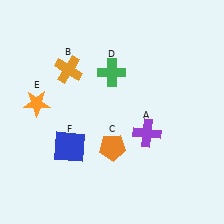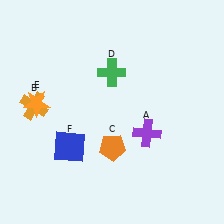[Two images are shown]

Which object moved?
The orange cross (B) moved down.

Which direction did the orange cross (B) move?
The orange cross (B) moved down.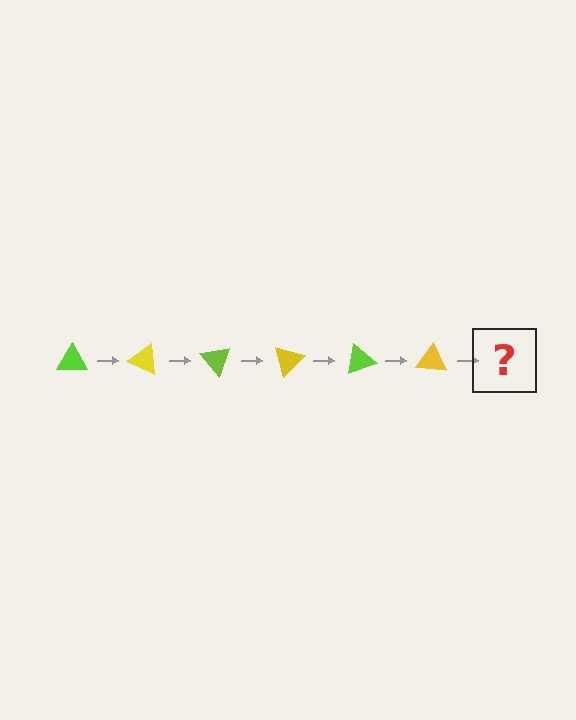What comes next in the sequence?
The next element should be a lime triangle, rotated 150 degrees from the start.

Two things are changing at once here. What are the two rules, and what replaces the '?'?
The two rules are that it rotates 25 degrees each step and the color cycles through lime and yellow. The '?' should be a lime triangle, rotated 150 degrees from the start.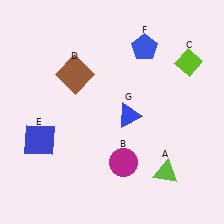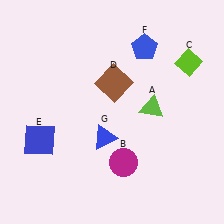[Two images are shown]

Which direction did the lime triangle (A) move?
The lime triangle (A) moved up.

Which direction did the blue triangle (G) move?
The blue triangle (G) moved left.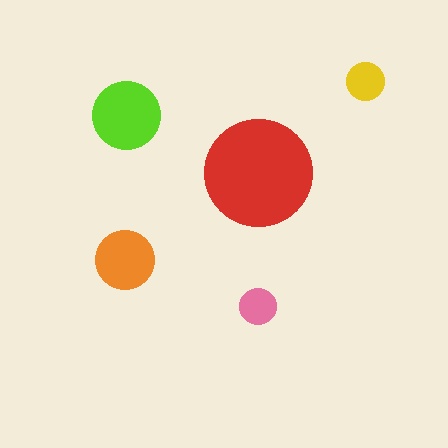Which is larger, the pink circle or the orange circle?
The orange one.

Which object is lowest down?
The pink circle is bottommost.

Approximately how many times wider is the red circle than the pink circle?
About 3 times wider.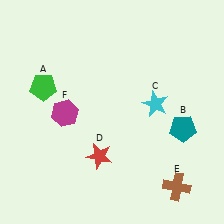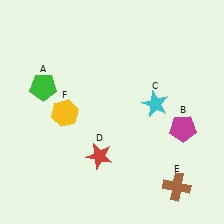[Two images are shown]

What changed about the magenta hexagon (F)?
In Image 1, F is magenta. In Image 2, it changed to yellow.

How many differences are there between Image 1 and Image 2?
There are 2 differences between the two images.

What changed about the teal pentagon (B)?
In Image 1, B is teal. In Image 2, it changed to magenta.